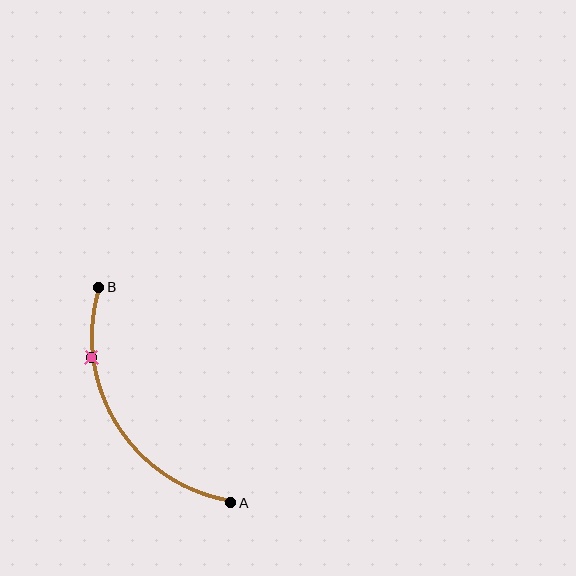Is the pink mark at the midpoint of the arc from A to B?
No. The pink mark lies on the arc but is closer to endpoint B. The arc midpoint would be at the point on the curve equidistant along the arc from both A and B.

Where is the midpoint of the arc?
The arc midpoint is the point on the curve farthest from the straight line joining A and B. It sits to the left of that line.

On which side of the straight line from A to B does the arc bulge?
The arc bulges to the left of the straight line connecting A and B.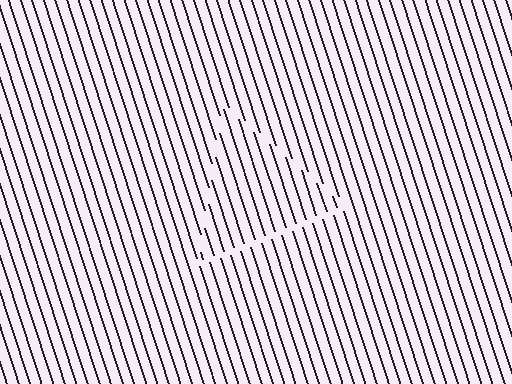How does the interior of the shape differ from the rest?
The interior of the shape contains the same grating, shifted by half a period — the contour is defined by the phase discontinuity where line-ends from the inner and outer gratings abut.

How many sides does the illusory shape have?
3 sides — the line-ends trace a triangle.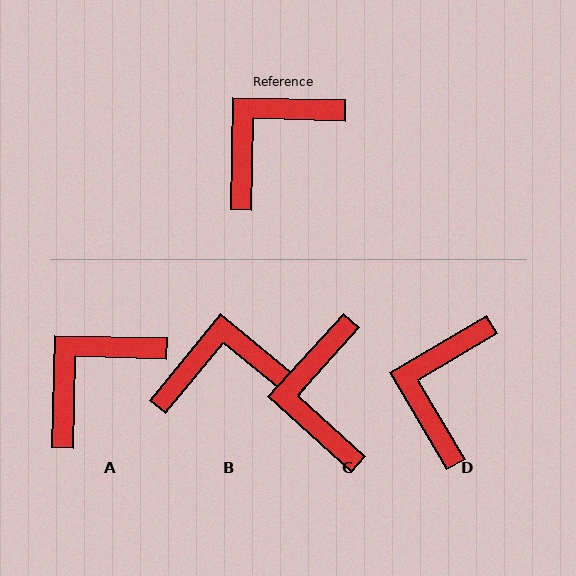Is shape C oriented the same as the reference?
No, it is off by about 49 degrees.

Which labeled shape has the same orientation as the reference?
A.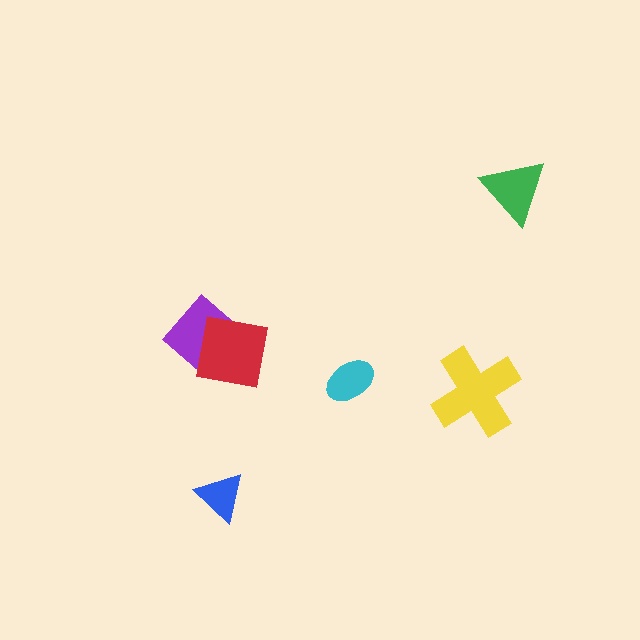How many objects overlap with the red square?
1 object overlaps with the red square.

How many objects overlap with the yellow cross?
0 objects overlap with the yellow cross.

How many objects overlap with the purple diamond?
1 object overlaps with the purple diamond.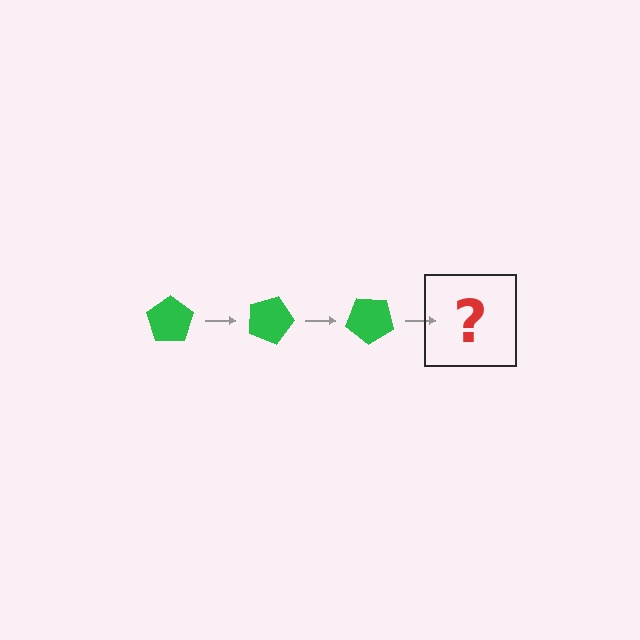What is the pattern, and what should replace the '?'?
The pattern is that the pentagon rotates 20 degrees each step. The '?' should be a green pentagon rotated 60 degrees.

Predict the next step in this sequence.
The next step is a green pentagon rotated 60 degrees.